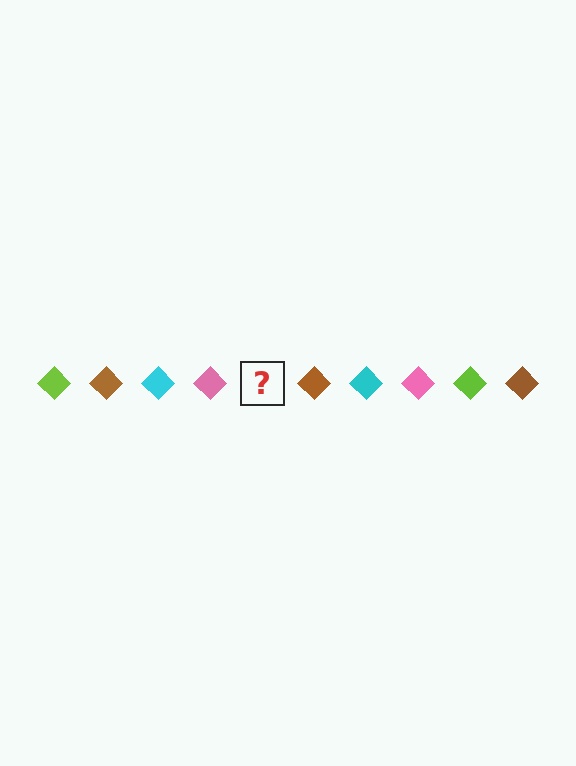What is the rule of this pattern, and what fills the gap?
The rule is that the pattern cycles through lime, brown, cyan, pink diamonds. The gap should be filled with a lime diamond.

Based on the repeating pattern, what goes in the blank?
The blank should be a lime diamond.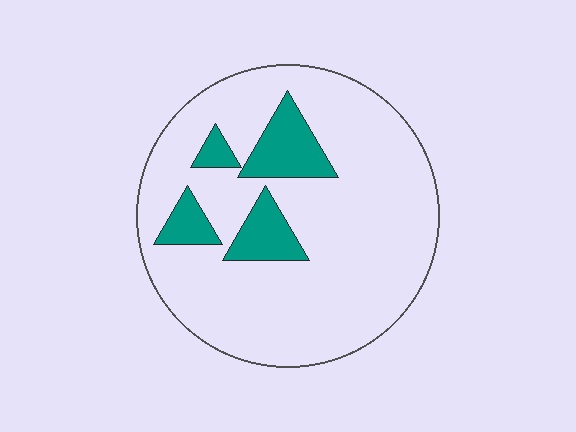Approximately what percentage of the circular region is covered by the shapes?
Approximately 15%.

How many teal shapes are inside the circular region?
4.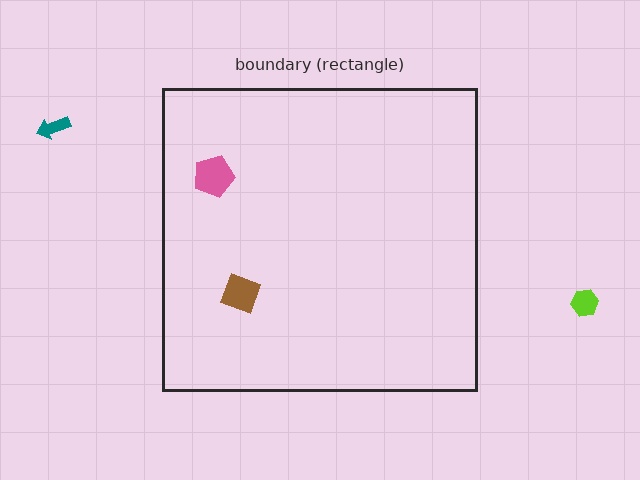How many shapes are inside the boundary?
2 inside, 2 outside.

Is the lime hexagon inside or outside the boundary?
Outside.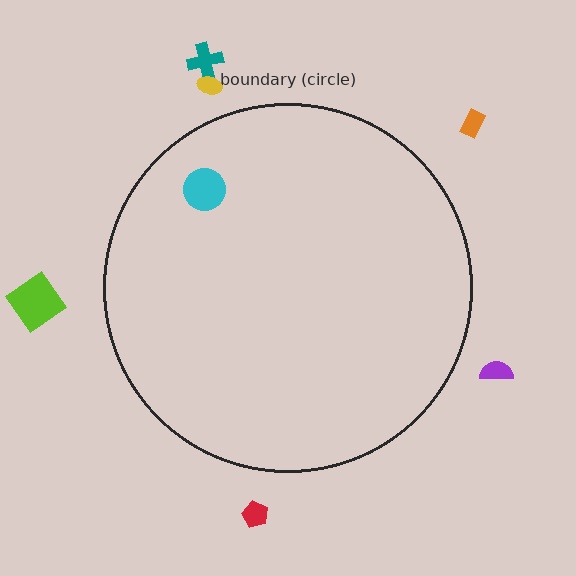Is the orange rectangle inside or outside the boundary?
Outside.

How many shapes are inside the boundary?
1 inside, 6 outside.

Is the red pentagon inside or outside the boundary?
Outside.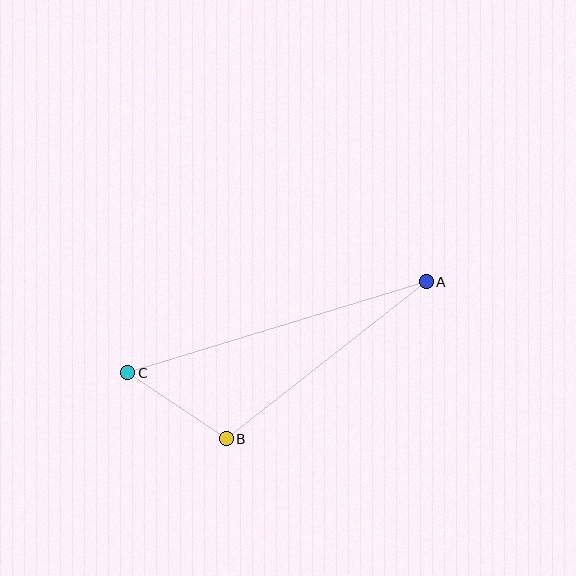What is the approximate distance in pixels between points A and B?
The distance between A and B is approximately 254 pixels.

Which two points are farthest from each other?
Points A and C are farthest from each other.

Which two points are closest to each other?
Points B and C are closest to each other.